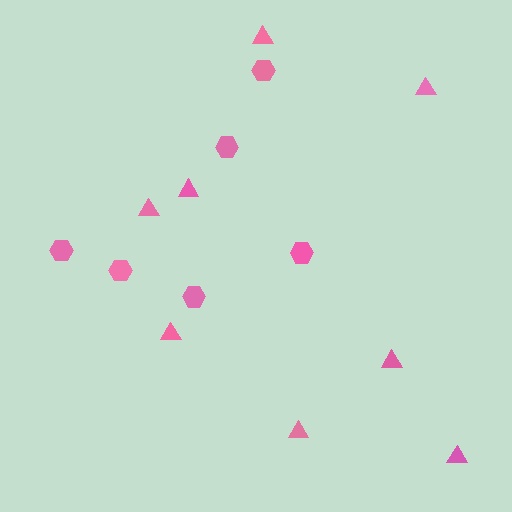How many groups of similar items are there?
There are 2 groups: one group of triangles (8) and one group of hexagons (6).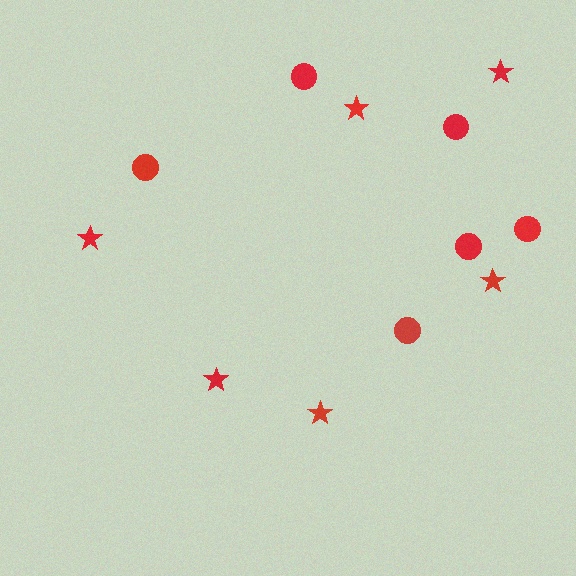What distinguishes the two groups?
There are 2 groups: one group of stars (6) and one group of circles (6).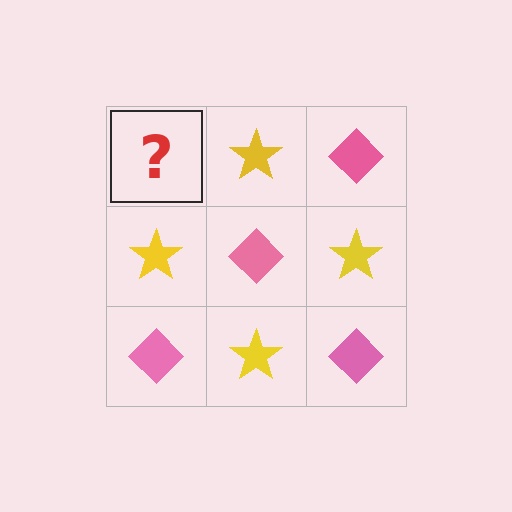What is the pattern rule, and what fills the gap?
The rule is that it alternates pink diamond and yellow star in a checkerboard pattern. The gap should be filled with a pink diamond.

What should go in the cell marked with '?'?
The missing cell should contain a pink diamond.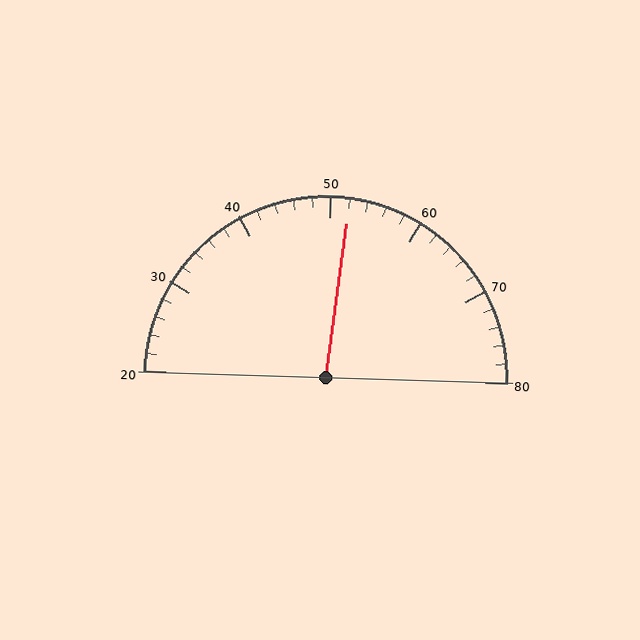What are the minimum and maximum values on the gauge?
The gauge ranges from 20 to 80.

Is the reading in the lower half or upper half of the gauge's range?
The reading is in the upper half of the range (20 to 80).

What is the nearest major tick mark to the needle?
The nearest major tick mark is 50.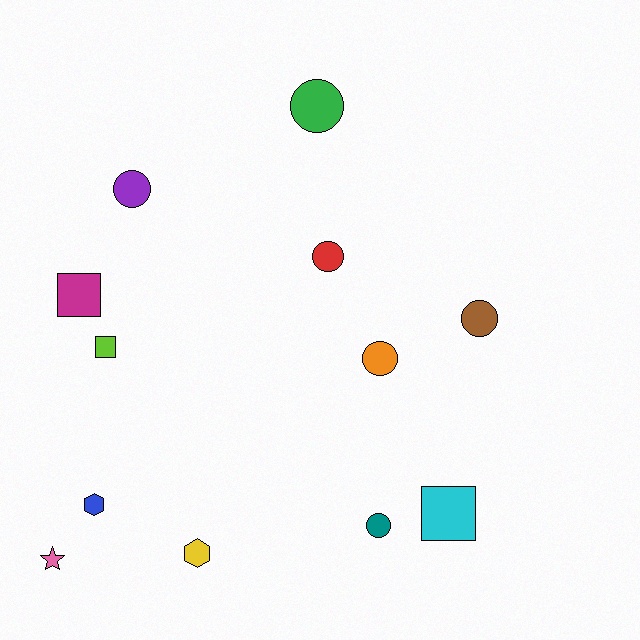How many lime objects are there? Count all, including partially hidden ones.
There is 1 lime object.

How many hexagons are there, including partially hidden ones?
There are 2 hexagons.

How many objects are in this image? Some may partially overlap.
There are 12 objects.